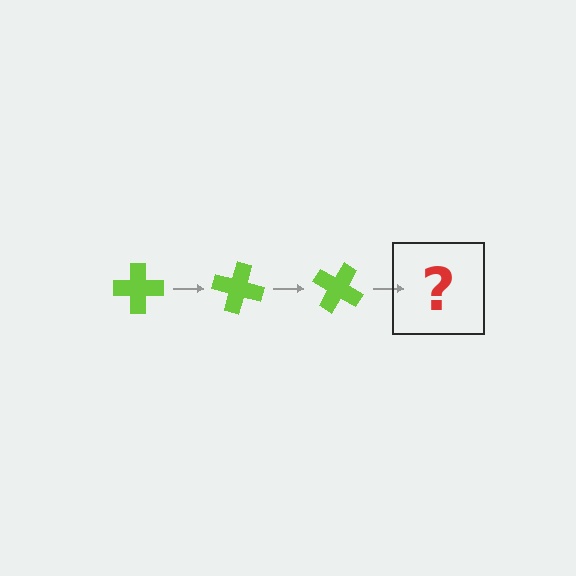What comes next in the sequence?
The next element should be a lime cross rotated 45 degrees.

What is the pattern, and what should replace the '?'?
The pattern is that the cross rotates 15 degrees each step. The '?' should be a lime cross rotated 45 degrees.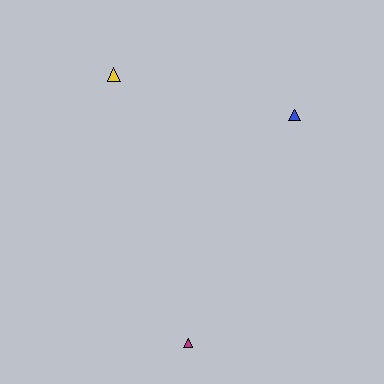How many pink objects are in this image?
There are no pink objects.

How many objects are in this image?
There are 3 objects.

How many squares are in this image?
There are no squares.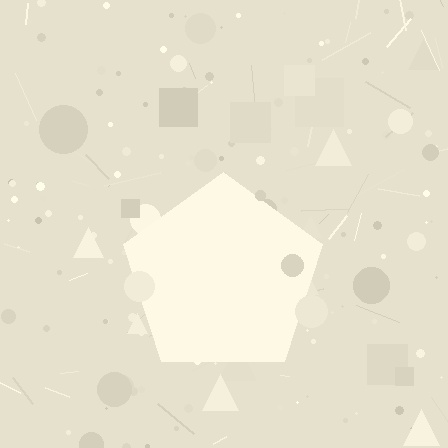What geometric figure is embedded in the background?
A pentagon is embedded in the background.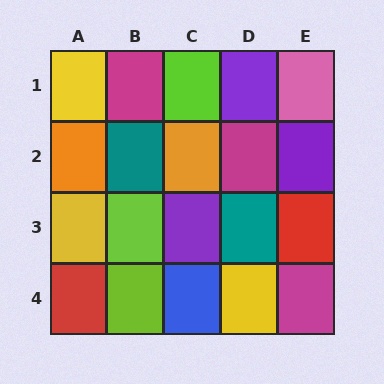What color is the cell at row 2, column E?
Purple.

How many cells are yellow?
3 cells are yellow.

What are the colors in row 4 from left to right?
Red, lime, blue, yellow, magenta.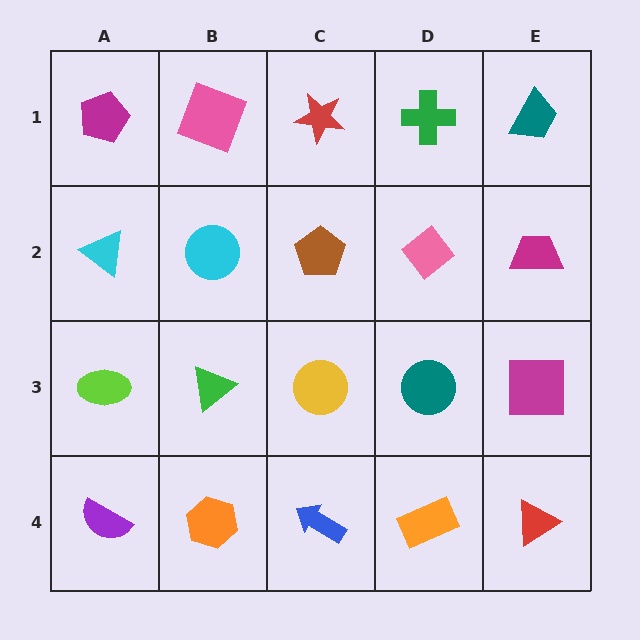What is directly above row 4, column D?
A teal circle.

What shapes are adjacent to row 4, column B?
A green triangle (row 3, column B), a purple semicircle (row 4, column A), a blue arrow (row 4, column C).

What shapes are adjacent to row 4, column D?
A teal circle (row 3, column D), a blue arrow (row 4, column C), a red triangle (row 4, column E).